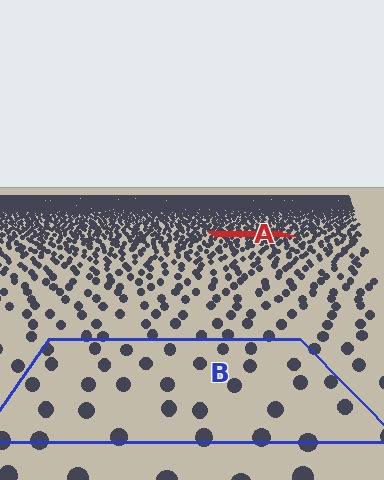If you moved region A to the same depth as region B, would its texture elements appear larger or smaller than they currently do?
They would appear larger. At a closer depth, the same texture elements are projected at a bigger on-screen size.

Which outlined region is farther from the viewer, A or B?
Region A is farther from the viewer — the texture elements inside it appear smaller and more densely packed.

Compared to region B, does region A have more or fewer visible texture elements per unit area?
Region A has more texture elements per unit area — they are packed more densely because it is farther away.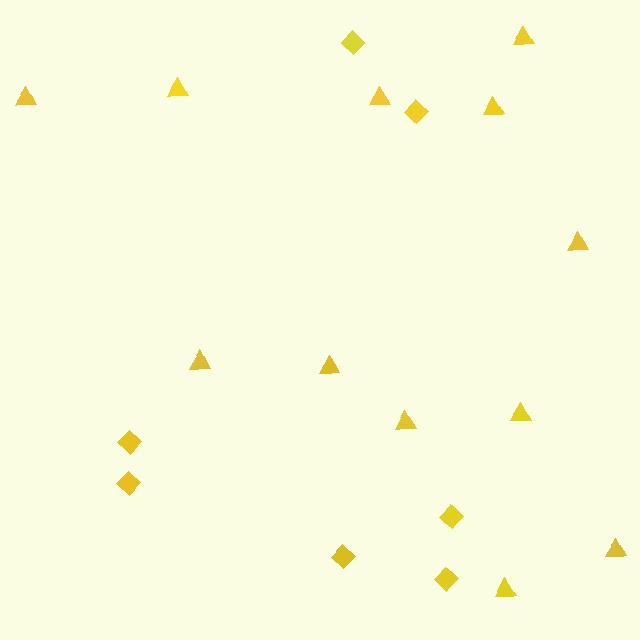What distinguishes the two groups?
There are 2 groups: one group of diamonds (7) and one group of triangles (12).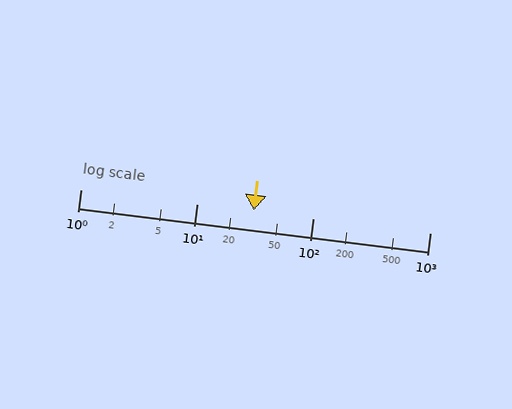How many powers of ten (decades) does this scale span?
The scale spans 3 decades, from 1 to 1000.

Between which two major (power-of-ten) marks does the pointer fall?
The pointer is between 10 and 100.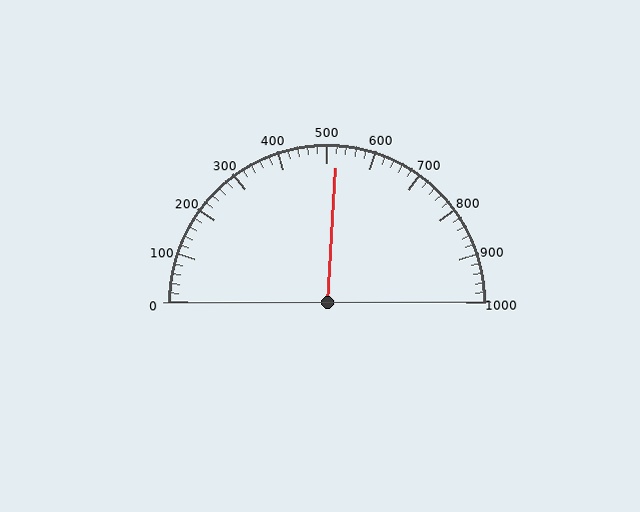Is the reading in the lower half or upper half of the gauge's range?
The reading is in the upper half of the range (0 to 1000).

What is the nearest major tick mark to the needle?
The nearest major tick mark is 500.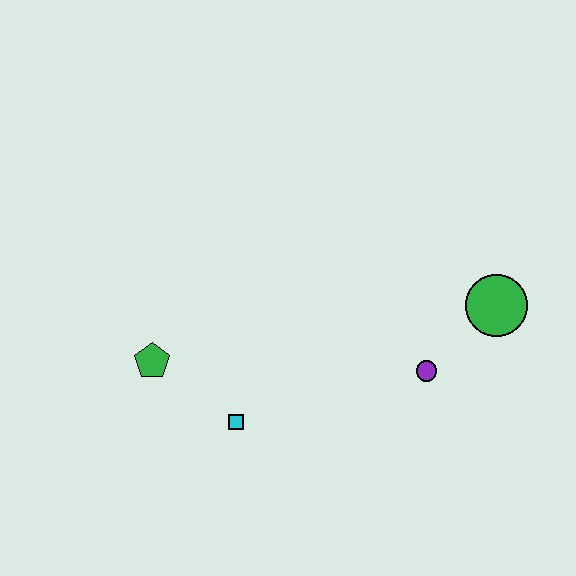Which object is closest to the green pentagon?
The cyan square is closest to the green pentagon.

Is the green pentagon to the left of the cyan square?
Yes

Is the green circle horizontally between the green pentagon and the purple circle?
No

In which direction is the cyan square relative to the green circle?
The cyan square is to the left of the green circle.